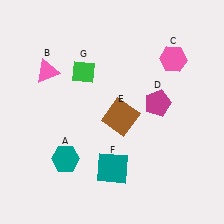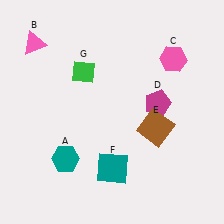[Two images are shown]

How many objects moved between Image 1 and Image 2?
2 objects moved between the two images.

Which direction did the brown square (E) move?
The brown square (E) moved right.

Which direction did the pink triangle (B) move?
The pink triangle (B) moved up.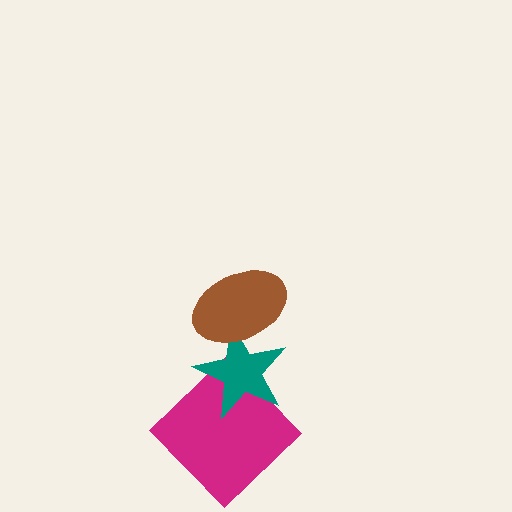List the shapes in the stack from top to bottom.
From top to bottom: the brown ellipse, the teal star, the magenta diamond.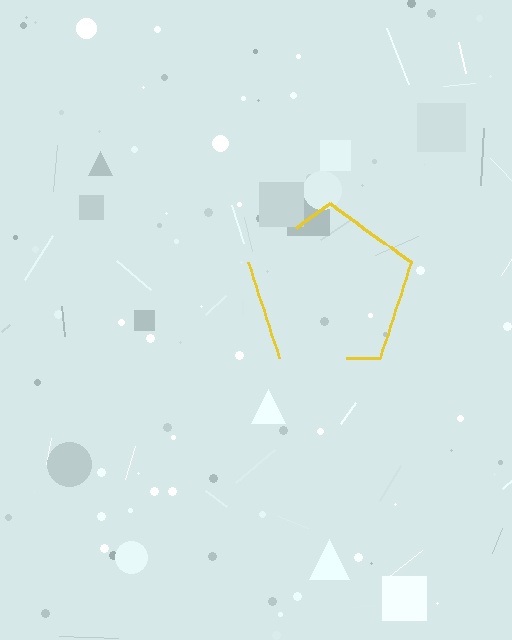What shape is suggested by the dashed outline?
The dashed outline suggests a pentagon.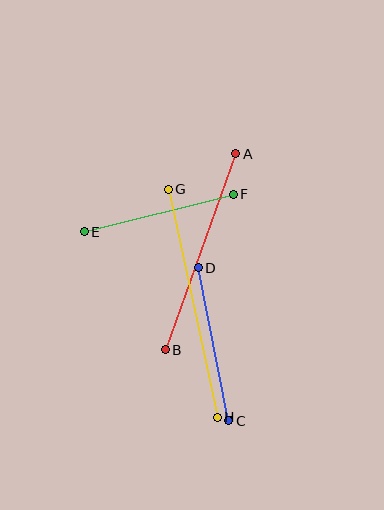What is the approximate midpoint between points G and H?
The midpoint is at approximately (193, 303) pixels.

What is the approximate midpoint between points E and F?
The midpoint is at approximately (159, 213) pixels.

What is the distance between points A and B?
The distance is approximately 208 pixels.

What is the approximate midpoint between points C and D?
The midpoint is at approximately (214, 344) pixels.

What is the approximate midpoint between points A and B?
The midpoint is at approximately (200, 252) pixels.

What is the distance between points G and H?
The distance is approximately 233 pixels.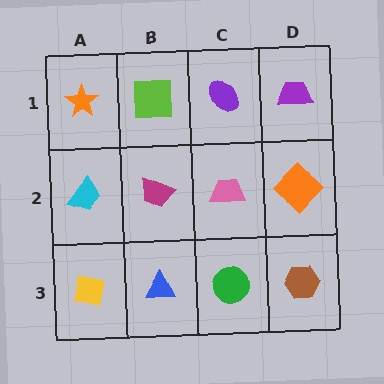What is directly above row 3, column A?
A cyan trapezoid.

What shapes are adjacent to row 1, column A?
A cyan trapezoid (row 2, column A), a lime square (row 1, column B).